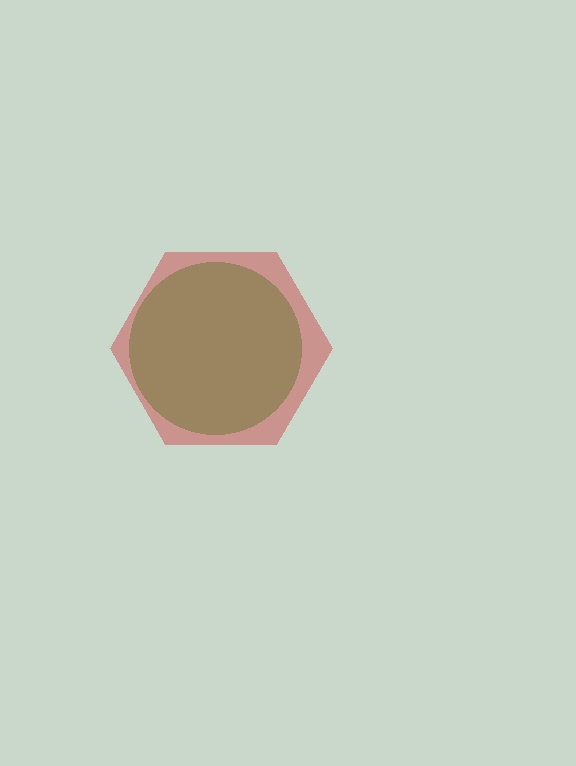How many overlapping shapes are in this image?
There are 2 overlapping shapes in the image.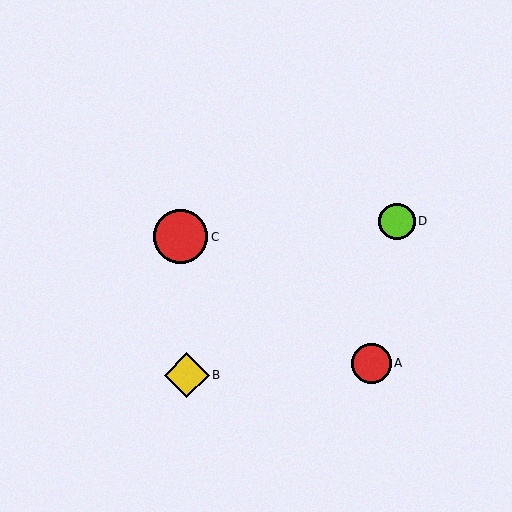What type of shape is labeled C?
Shape C is a red circle.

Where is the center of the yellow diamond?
The center of the yellow diamond is at (187, 375).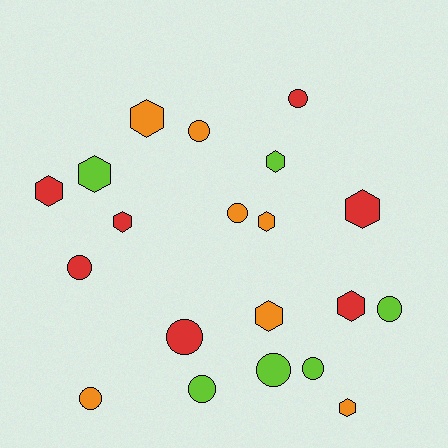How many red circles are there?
There are 3 red circles.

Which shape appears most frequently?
Hexagon, with 10 objects.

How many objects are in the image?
There are 20 objects.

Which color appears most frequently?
Red, with 7 objects.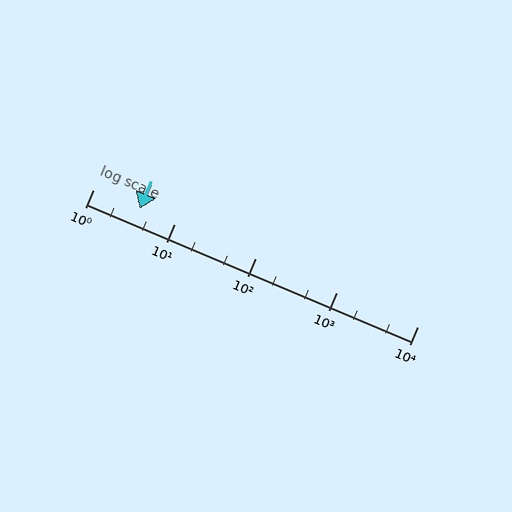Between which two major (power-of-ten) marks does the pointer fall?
The pointer is between 1 and 10.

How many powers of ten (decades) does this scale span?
The scale spans 4 decades, from 1 to 10000.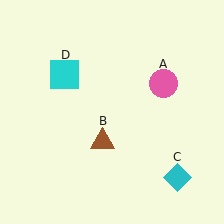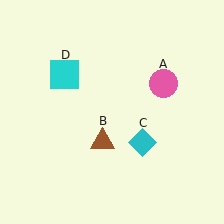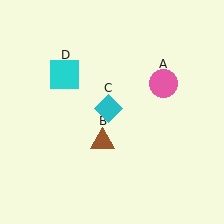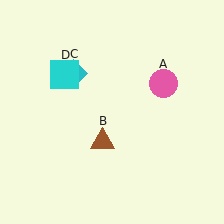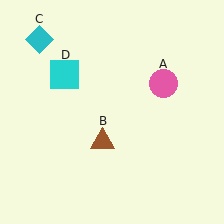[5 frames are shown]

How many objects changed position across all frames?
1 object changed position: cyan diamond (object C).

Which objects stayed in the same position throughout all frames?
Pink circle (object A) and brown triangle (object B) and cyan square (object D) remained stationary.